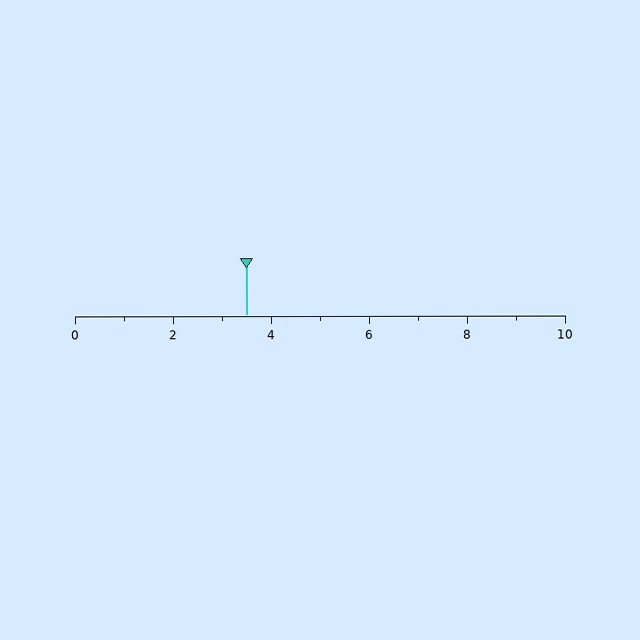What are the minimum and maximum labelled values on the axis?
The axis runs from 0 to 10.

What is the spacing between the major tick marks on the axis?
The major ticks are spaced 2 apart.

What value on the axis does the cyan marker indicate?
The marker indicates approximately 3.5.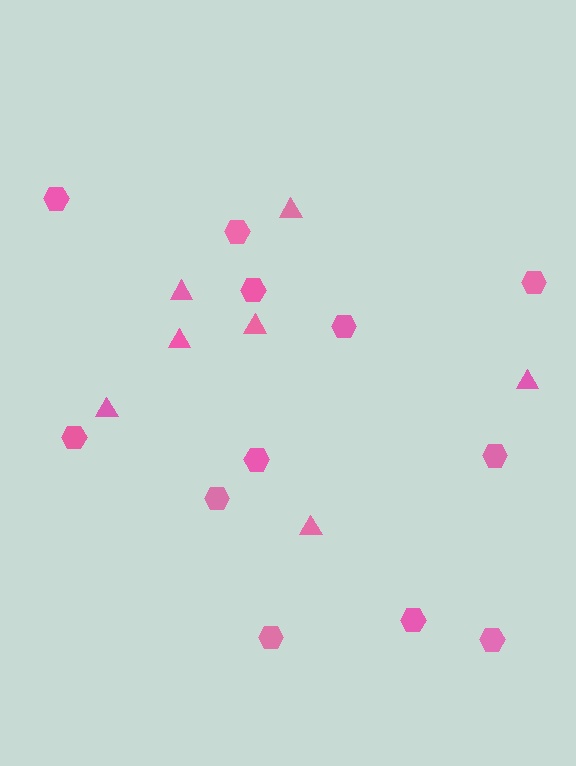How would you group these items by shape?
There are 2 groups: one group of hexagons (12) and one group of triangles (7).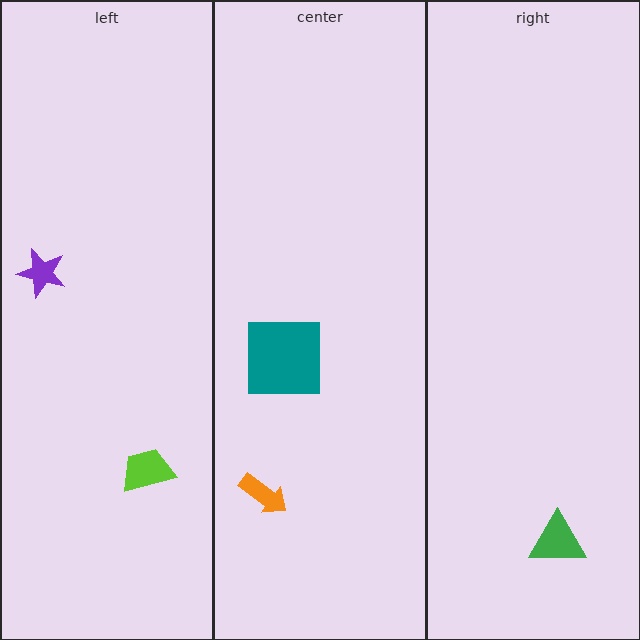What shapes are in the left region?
The purple star, the lime trapezoid.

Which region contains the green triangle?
The right region.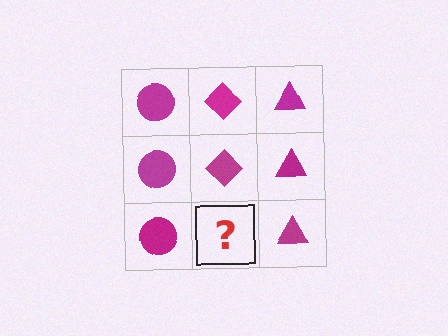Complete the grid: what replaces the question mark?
The question mark should be replaced with a magenta diamond.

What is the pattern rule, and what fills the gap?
The rule is that each column has a consistent shape. The gap should be filled with a magenta diamond.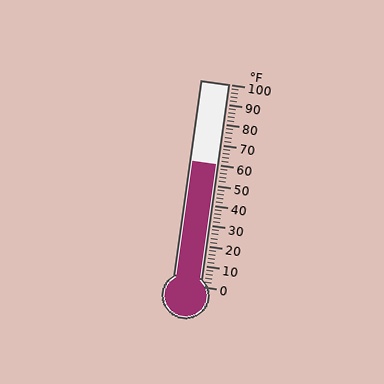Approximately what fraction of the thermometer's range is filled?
The thermometer is filled to approximately 60% of its range.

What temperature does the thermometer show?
The thermometer shows approximately 60°F.